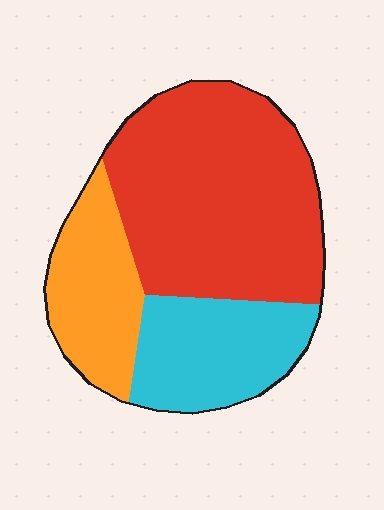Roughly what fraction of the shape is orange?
Orange covers about 20% of the shape.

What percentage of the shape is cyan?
Cyan covers 24% of the shape.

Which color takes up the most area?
Red, at roughly 55%.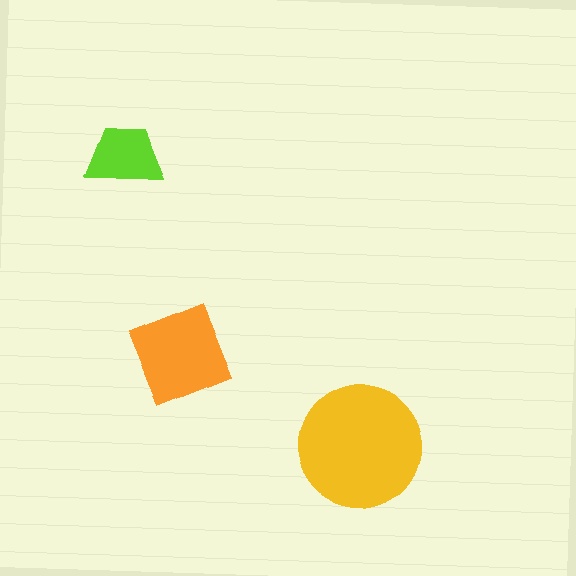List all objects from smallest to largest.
The lime trapezoid, the orange diamond, the yellow circle.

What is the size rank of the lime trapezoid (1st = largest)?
3rd.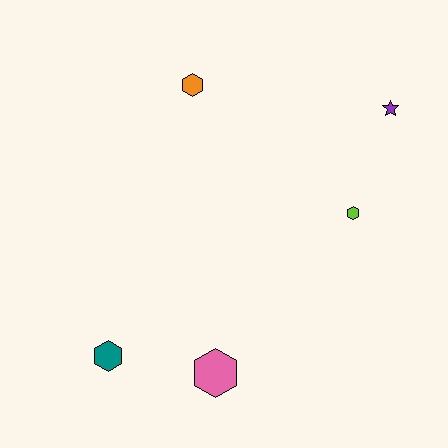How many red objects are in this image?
There are no red objects.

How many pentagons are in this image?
There are no pentagons.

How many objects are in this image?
There are 5 objects.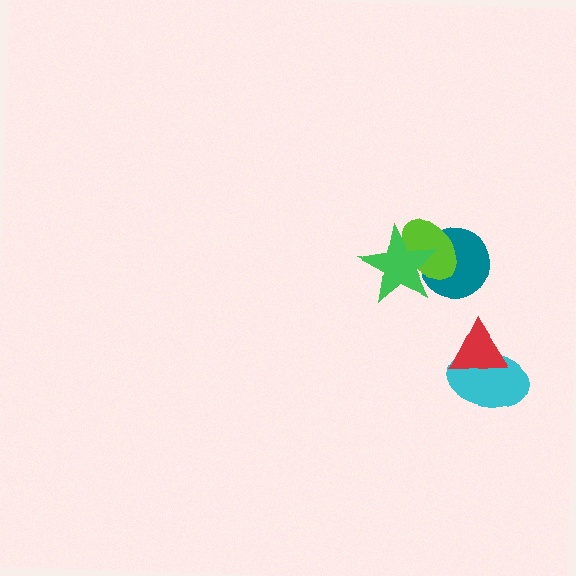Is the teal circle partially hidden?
Yes, it is partially covered by another shape.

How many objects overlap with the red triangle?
1 object overlaps with the red triangle.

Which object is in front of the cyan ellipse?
The red triangle is in front of the cyan ellipse.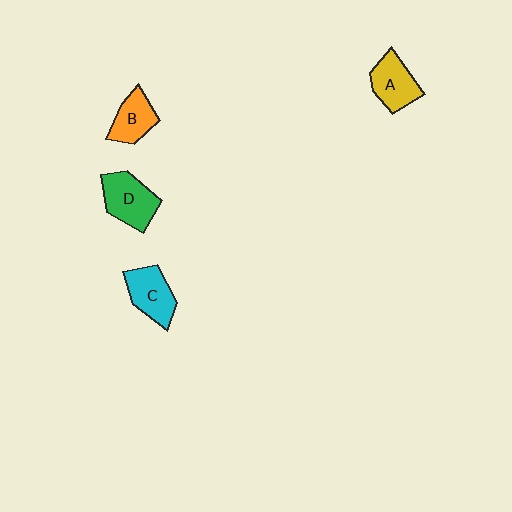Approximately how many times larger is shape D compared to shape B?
Approximately 1.3 times.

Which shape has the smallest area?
Shape B (orange).